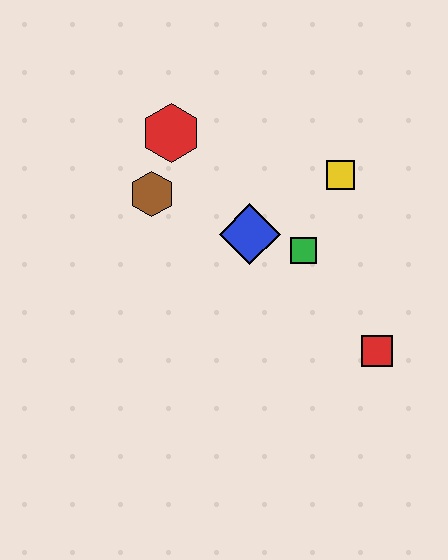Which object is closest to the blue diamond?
The green square is closest to the blue diamond.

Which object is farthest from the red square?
The red hexagon is farthest from the red square.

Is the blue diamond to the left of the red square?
Yes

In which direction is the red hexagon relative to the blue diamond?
The red hexagon is above the blue diamond.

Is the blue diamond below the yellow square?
Yes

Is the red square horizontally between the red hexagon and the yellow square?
No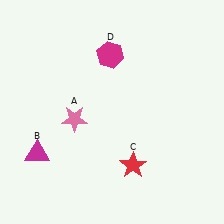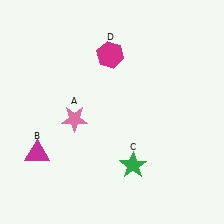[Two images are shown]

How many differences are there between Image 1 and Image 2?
There is 1 difference between the two images.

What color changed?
The star (C) changed from red in Image 1 to green in Image 2.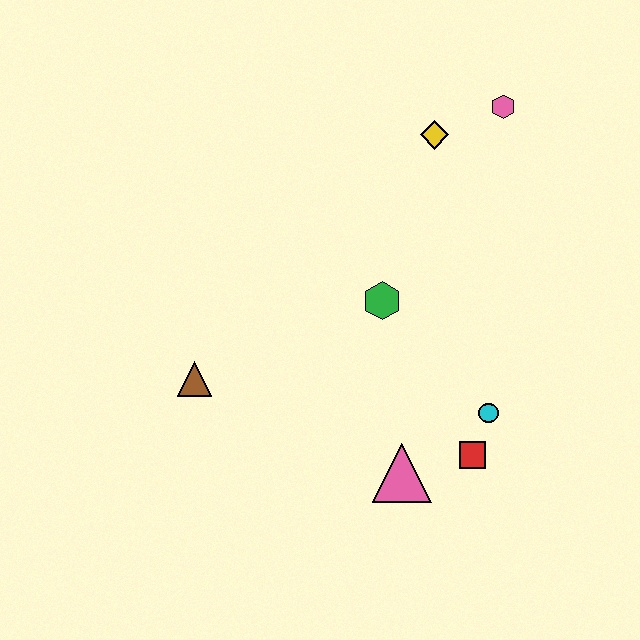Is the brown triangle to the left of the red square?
Yes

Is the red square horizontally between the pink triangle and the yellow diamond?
No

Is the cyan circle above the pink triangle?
Yes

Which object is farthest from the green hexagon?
The pink hexagon is farthest from the green hexagon.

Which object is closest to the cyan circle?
The red square is closest to the cyan circle.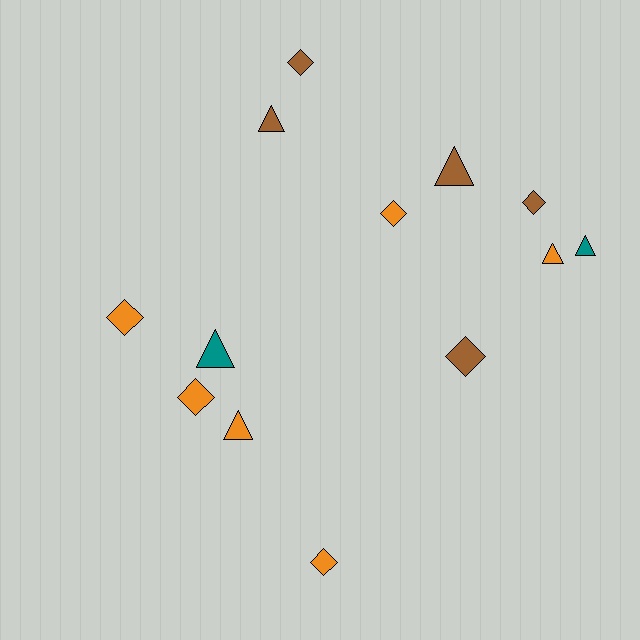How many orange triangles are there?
There are 2 orange triangles.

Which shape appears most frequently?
Diamond, with 7 objects.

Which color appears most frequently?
Orange, with 6 objects.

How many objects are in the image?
There are 13 objects.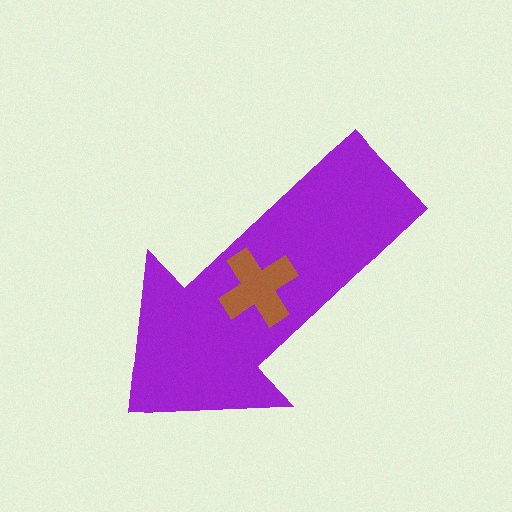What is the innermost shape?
The brown cross.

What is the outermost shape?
The purple arrow.